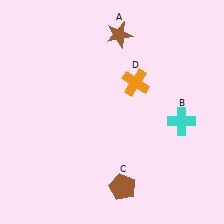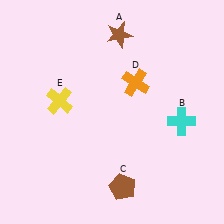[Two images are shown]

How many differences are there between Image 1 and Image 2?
There is 1 difference between the two images.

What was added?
A yellow cross (E) was added in Image 2.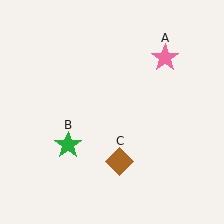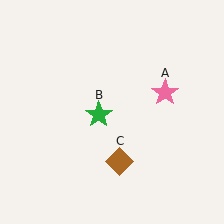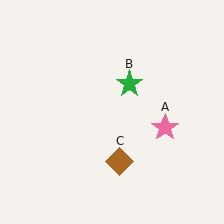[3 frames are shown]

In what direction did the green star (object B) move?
The green star (object B) moved up and to the right.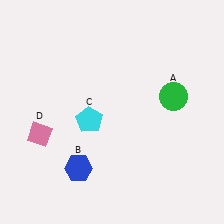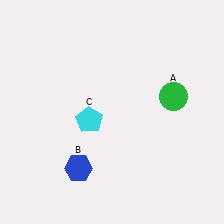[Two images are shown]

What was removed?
The pink diamond (D) was removed in Image 2.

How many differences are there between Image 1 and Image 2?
There is 1 difference between the two images.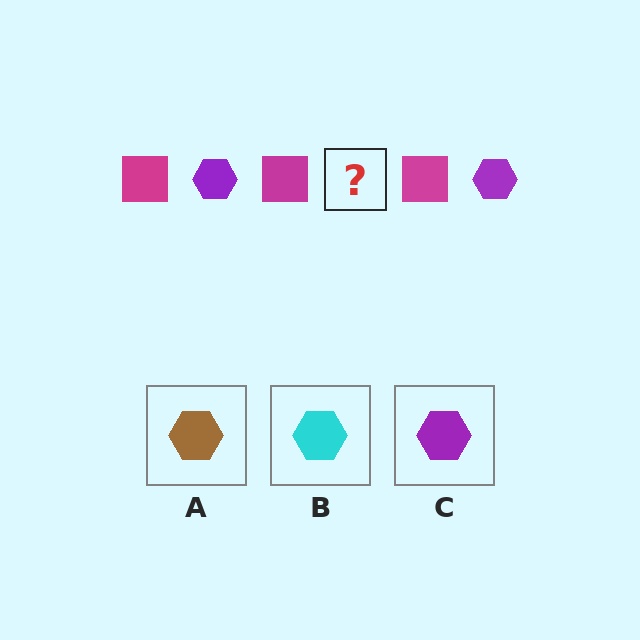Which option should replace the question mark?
Option C.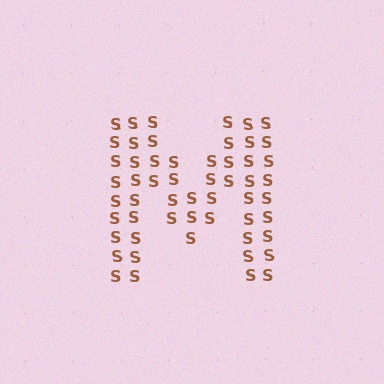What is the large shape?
The large shape is the letter M.